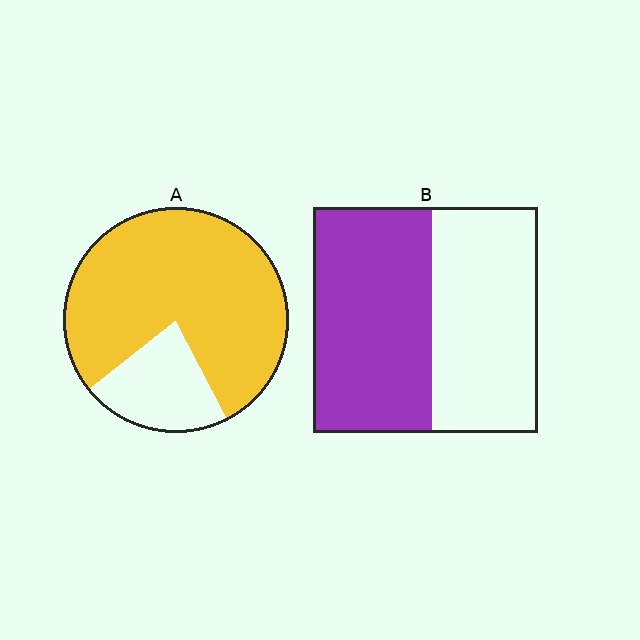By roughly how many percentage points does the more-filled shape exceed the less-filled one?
By roughly 25 percentage points (A over B).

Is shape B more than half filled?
Roughly half.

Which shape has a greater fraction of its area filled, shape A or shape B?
Shape A.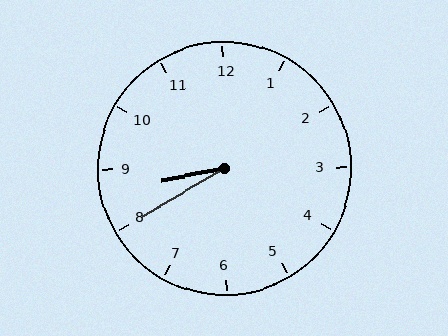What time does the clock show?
8:40.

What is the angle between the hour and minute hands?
Approximately 20 degrees.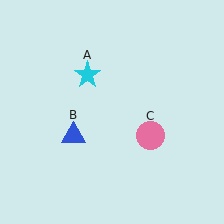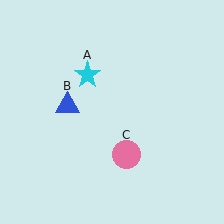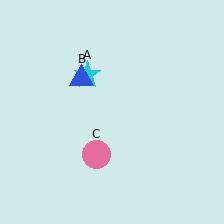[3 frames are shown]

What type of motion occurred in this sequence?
The blue triangle (object B), pink circle (object C) rotated clockwise around the center of the scene.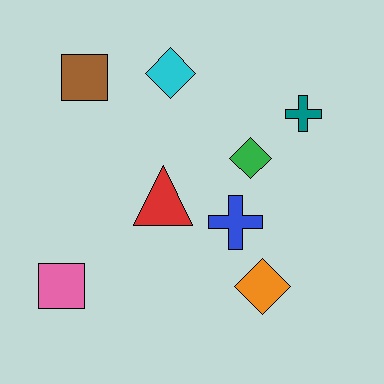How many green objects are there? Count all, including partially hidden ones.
There is 1 green object.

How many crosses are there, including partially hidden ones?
There are 2 crosses.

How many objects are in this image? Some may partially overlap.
There are 8 objects.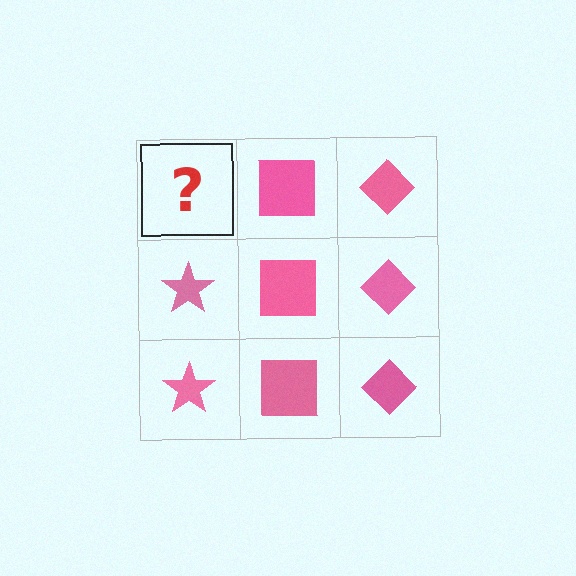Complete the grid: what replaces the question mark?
The question mark should be replaced with a pink star.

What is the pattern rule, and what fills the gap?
The rule is that each column has a consistent shape. The gap should be filled with a pink star.